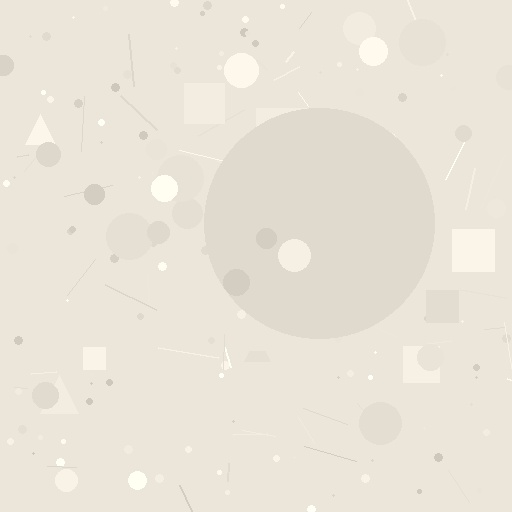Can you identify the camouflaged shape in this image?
The camouflaged shape is a circle.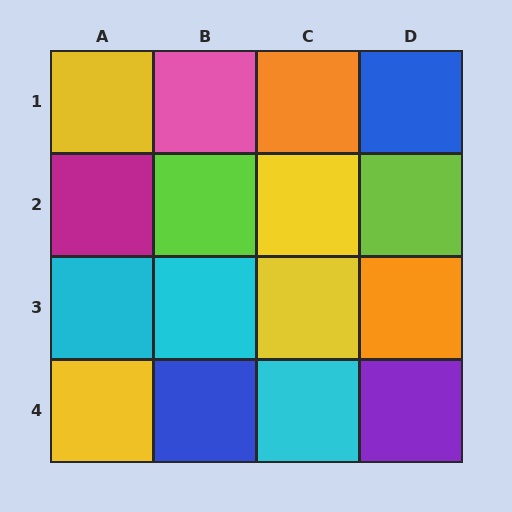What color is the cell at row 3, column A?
Cyan.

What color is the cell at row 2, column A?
Magenta.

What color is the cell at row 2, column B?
Lime.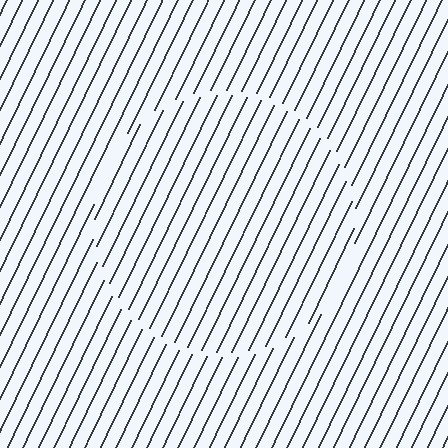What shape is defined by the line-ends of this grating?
An illusory circle. The interior of the shape contains the same grating, shifted by half a period — the contour is defined by the phase discontinuity where line-ends from the inner and outer gratings abut.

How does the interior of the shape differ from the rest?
The interior of the shape contains the same grating, shifted by half a period — the contour is defined by the phase discontinuity where line-ends from the inner and outer gratings abut.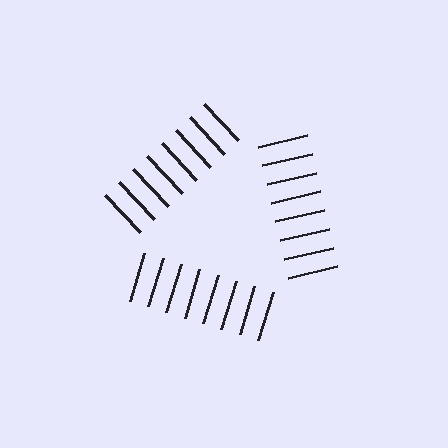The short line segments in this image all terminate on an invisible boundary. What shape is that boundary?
An illusory triangle — the line segments terminate on its edges but no continuous stroke is drawn.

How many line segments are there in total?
24 — 8 along each of the 3 edges.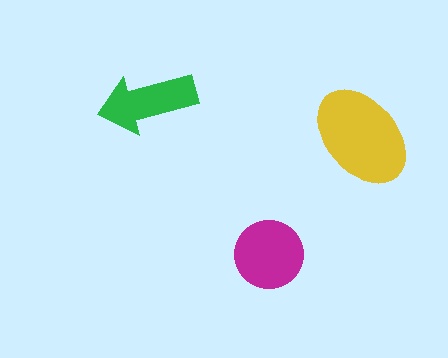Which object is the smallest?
The green arrow.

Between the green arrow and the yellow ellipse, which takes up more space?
The yellow ellipse.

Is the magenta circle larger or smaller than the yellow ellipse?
Smaller.